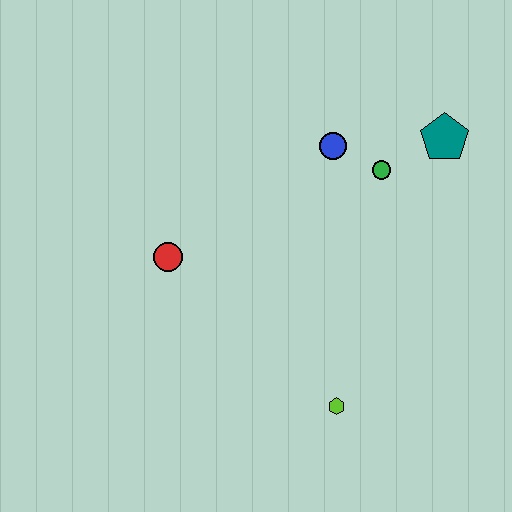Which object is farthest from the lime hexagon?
The teal pentagon is farthest from the lime hexagon.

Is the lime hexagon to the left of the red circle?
No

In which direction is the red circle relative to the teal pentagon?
The red circle is to the left of the teal pentagon.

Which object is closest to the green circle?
The blue circle is closest to the green circle.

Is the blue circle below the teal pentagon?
Yes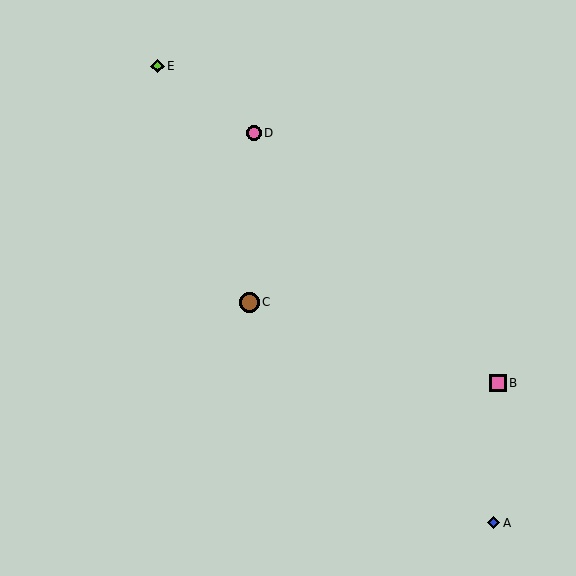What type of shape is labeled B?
Shape B is a pink square.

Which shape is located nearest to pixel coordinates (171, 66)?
The lime diamond (labeled E) at (157, 66) is nearest to that location.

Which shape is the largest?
The brown circle (labeled C) is the largest.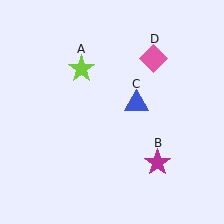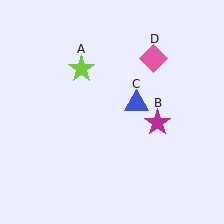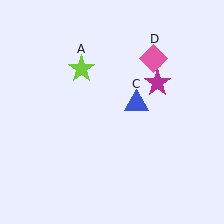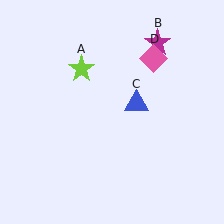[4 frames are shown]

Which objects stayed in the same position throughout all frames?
Lime star (object A) and blue triangle (object C) and pink diamond (object D) remained stationary.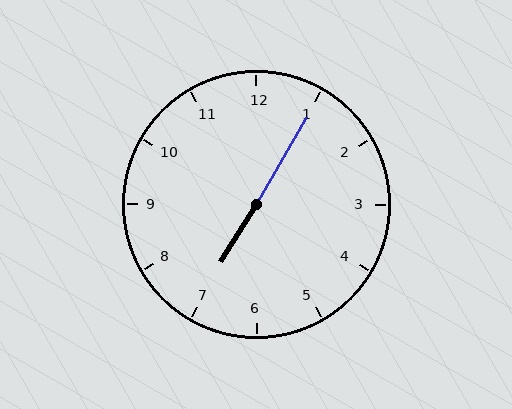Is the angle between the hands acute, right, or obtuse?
It is obtuse.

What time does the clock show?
7:05.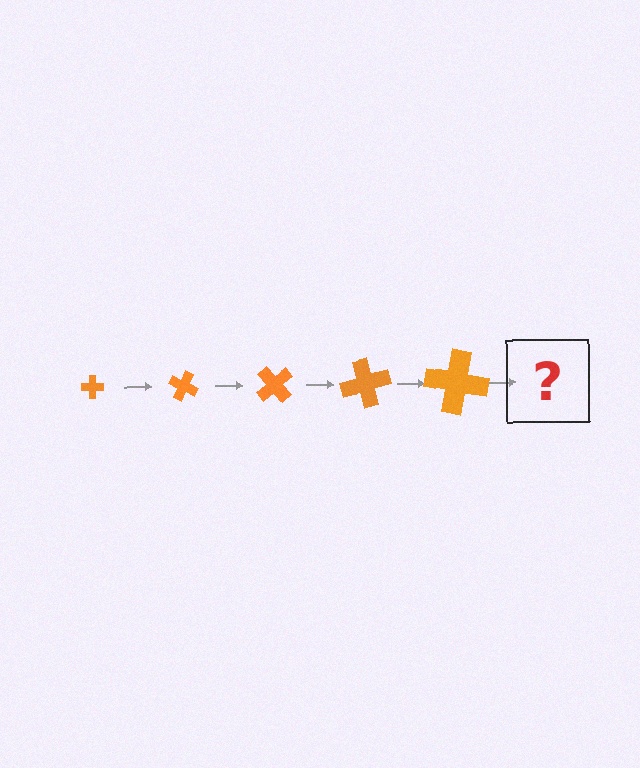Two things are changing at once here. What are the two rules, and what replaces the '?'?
The two rules are that the cross grows larger each step and it rotates 25 degrees each step. The '?' should be a cross, larger than the previous one and rotated 125 degrees from the start.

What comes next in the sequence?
The next element should be a cross, larger than the previous one and rotated 125 degrees from the start.